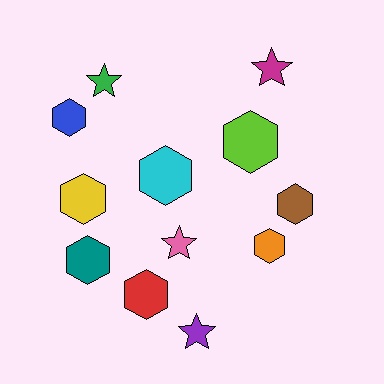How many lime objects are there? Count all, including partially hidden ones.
There is 1 lime object.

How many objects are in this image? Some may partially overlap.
There are 12 objects.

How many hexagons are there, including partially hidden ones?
There are 8 hexagons.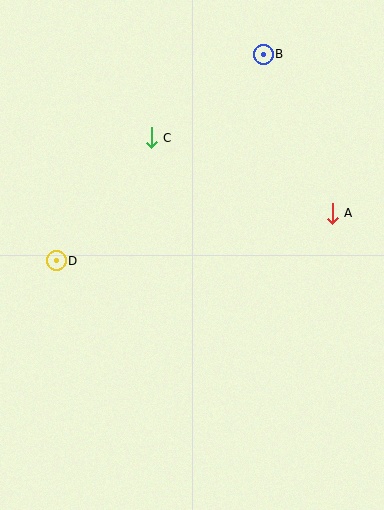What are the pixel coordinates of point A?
Point A is at (332, 213).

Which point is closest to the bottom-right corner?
Point A is closest to the bottom-right corner.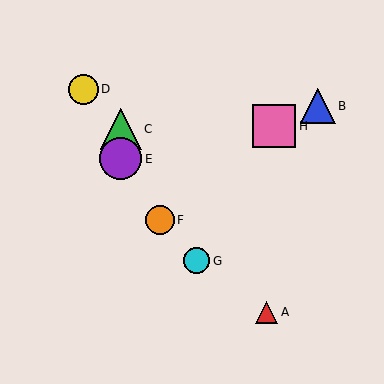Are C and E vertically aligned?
Yes, both are at x≈121.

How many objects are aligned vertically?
2 objects (C, E) are aligned vertically.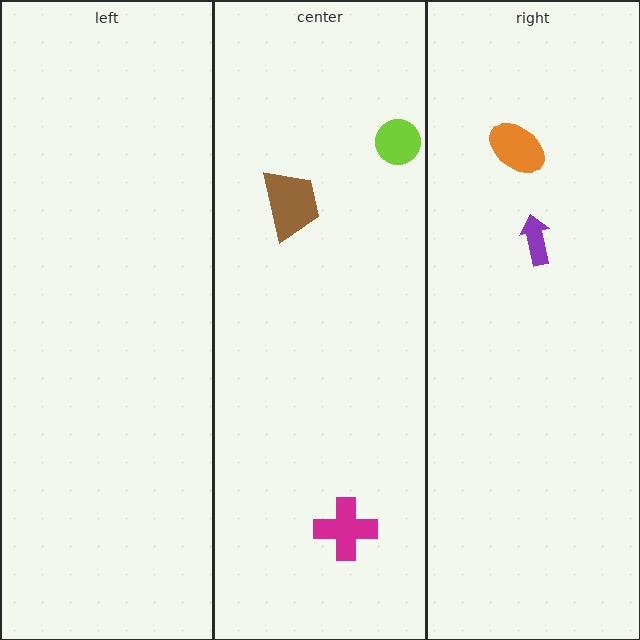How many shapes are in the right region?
2.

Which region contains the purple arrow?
The right region.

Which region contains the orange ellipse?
The right region.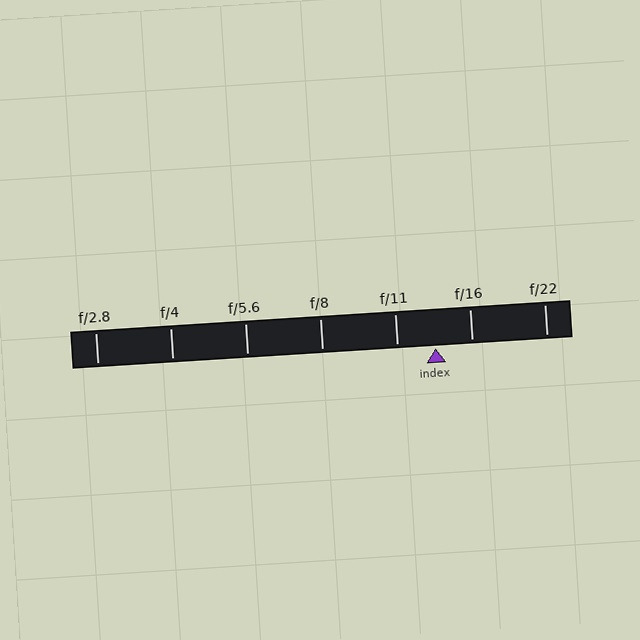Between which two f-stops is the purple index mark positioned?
The index mark is between f/11 and f/16.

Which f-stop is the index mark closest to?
The index mark is closest to f/16.